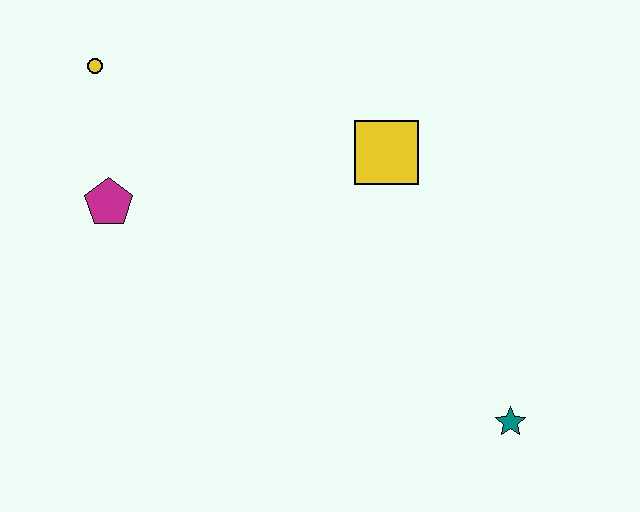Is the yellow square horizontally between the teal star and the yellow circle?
Yes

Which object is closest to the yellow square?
The magenta pentagon is closest to the yellow square.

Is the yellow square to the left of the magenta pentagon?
No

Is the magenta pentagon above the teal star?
Yes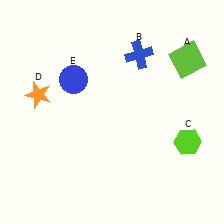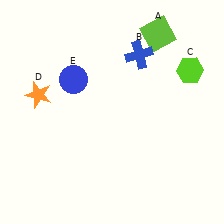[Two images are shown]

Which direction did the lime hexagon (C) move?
The lime hexagon (C) moved up.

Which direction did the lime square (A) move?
The lime square (A) moved left.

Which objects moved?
The objects that moved are: the lime square (A), the lime hexagon (C).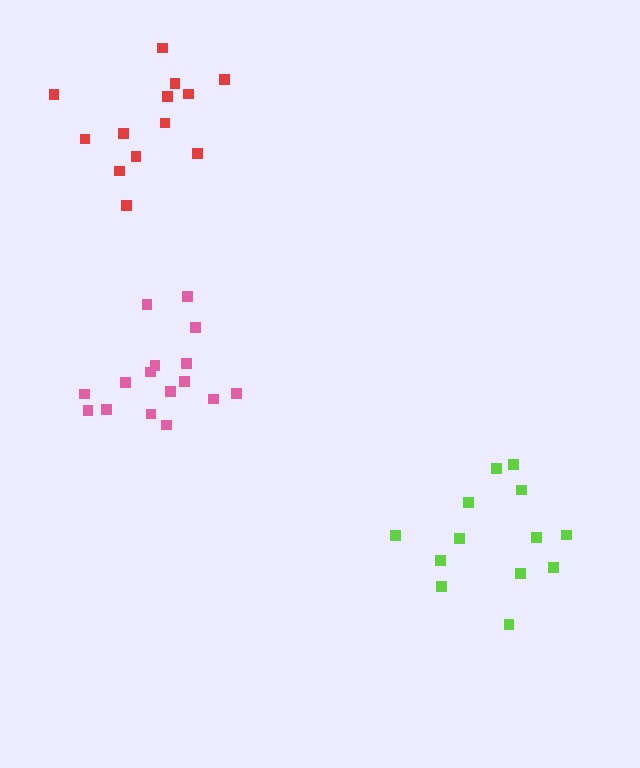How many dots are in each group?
Group 1: 13 dots, Group 2: 13 dots, Group 3: 16 dots (42 total).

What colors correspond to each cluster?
The clusters are colored: red, lime, pink.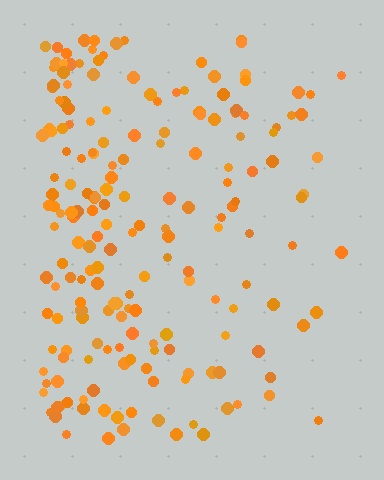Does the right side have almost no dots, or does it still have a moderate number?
Still a moderate number, just noticeably fewer than the left.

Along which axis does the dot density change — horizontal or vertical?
Horizontal.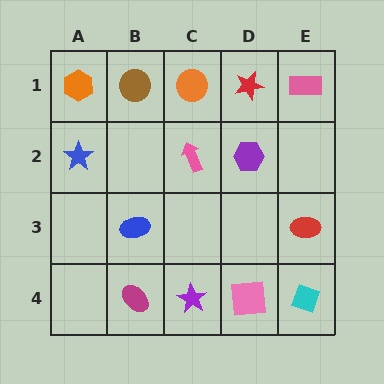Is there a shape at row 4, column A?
No, that cell is empty.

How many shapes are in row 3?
2 shapes.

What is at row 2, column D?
A purple hexagon.